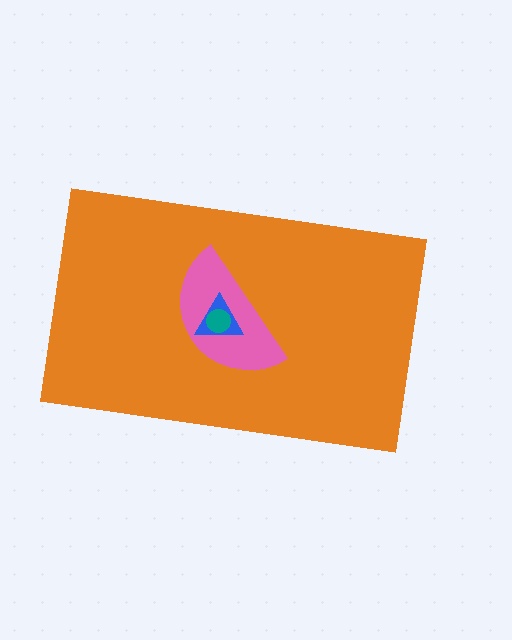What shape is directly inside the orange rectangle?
The pink semicircle.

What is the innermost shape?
The teal circle.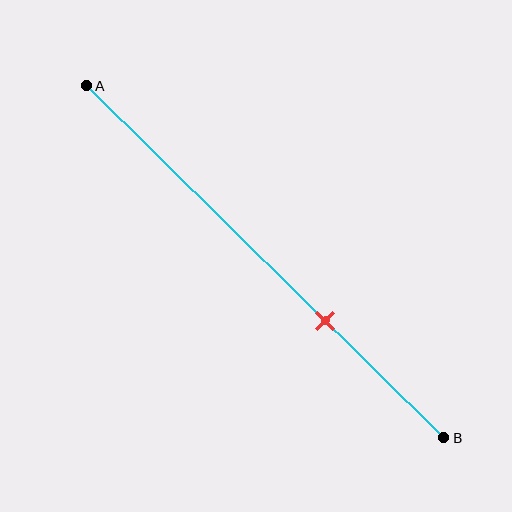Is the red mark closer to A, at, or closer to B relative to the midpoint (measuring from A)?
The red mark is closer to point B than the midpoint of segment AB.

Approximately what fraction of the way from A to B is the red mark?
The red mark is approximately 65% of the way from A to B.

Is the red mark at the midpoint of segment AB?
No, the mark is at about 65% from A, not at the 50% midpoint.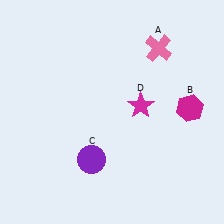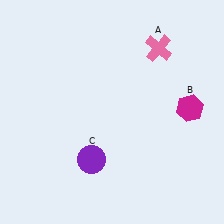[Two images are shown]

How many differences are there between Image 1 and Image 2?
There is 1 difference between the two images.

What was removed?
The magenta star (D) was removed in Image 2.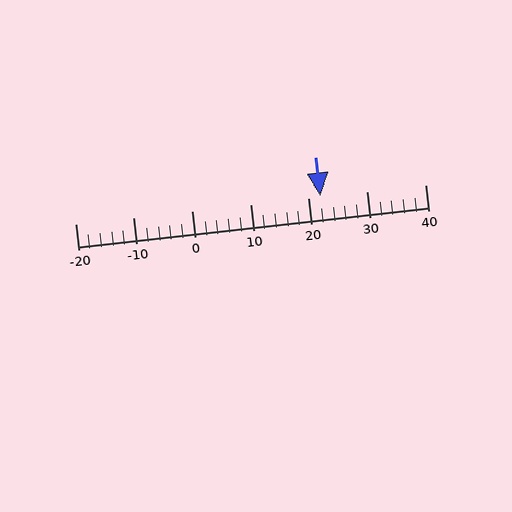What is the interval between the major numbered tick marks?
The major tick marks are spaced 10 units apart.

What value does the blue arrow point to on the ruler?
The blue arrow points to approximately 22.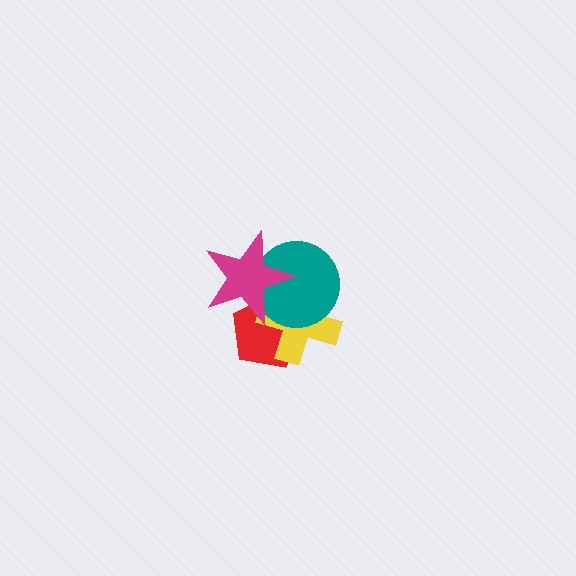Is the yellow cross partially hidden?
Yes, it is partially covered by another shape.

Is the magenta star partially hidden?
No, no other shape covers it.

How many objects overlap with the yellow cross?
3 objects overlap with the yellow cross.